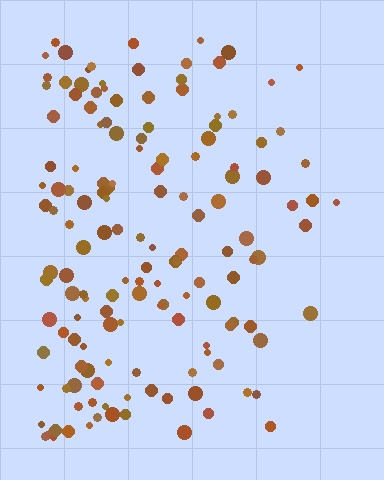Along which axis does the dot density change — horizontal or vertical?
Horizontal.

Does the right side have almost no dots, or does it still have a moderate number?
Still a moderate number, just noticeably fewer than the left.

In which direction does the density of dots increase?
From right to left, with the left side densest.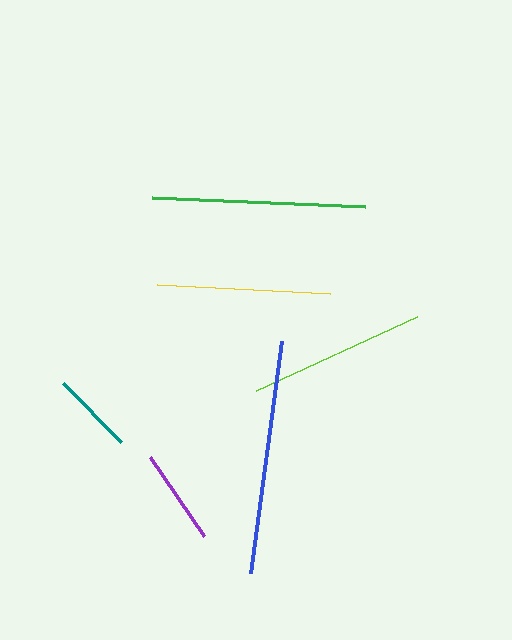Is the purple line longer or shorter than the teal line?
The purple line is longer than the teal line.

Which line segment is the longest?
The blue line is the longest at approximately 235 pixels.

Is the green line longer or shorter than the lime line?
The green line is longer than the lime line.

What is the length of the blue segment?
The blue segment is approximately 235 pixels long.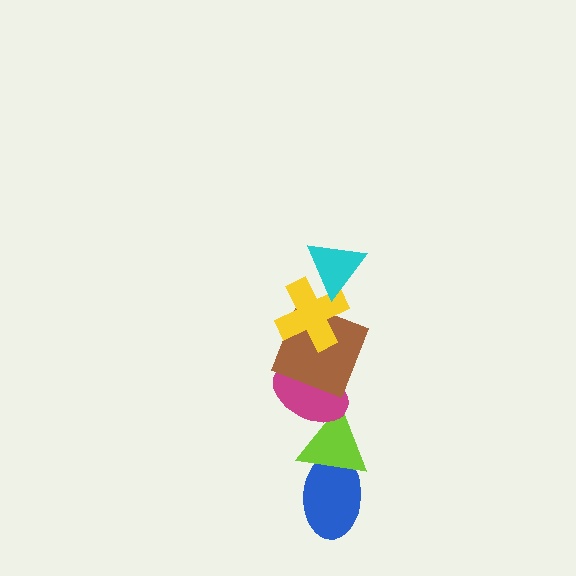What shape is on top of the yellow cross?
The cyan triangle is on top of the yellow cross.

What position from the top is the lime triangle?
The lime triangle is 5th from the top.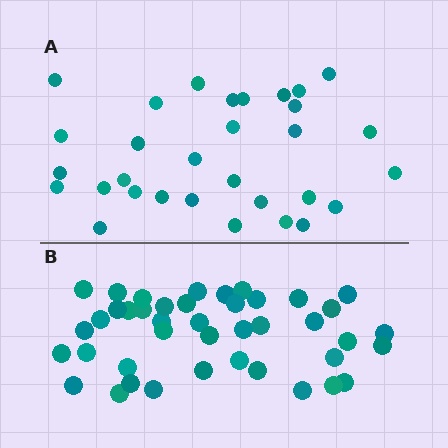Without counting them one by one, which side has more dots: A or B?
Region B (the bottom region) has more dots.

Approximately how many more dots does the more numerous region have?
Region B has roughly 12 or so more dots than region A.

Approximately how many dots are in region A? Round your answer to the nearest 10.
About 30 dots. (The exact count is 31, which rounds to 30.)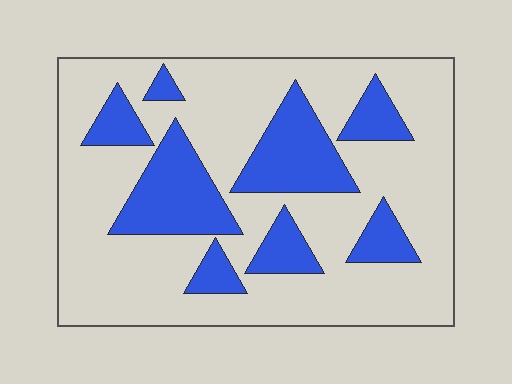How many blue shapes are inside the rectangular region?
8.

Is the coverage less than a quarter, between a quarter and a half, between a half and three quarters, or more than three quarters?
Between a quarter and a half.